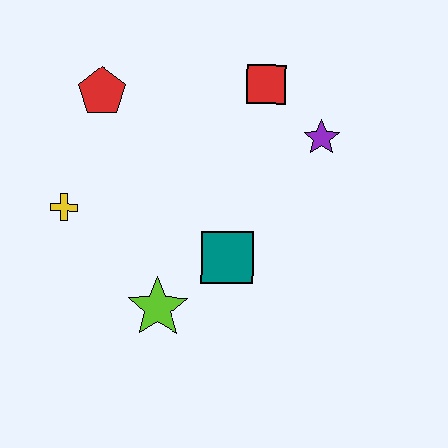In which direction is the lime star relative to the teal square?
The lime star is to the left of the teal square.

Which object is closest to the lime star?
The teal square is closest to the lime star.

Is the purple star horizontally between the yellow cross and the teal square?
No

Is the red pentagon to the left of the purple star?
Yes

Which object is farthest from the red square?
The lime star is farthest from the red square.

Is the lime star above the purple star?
No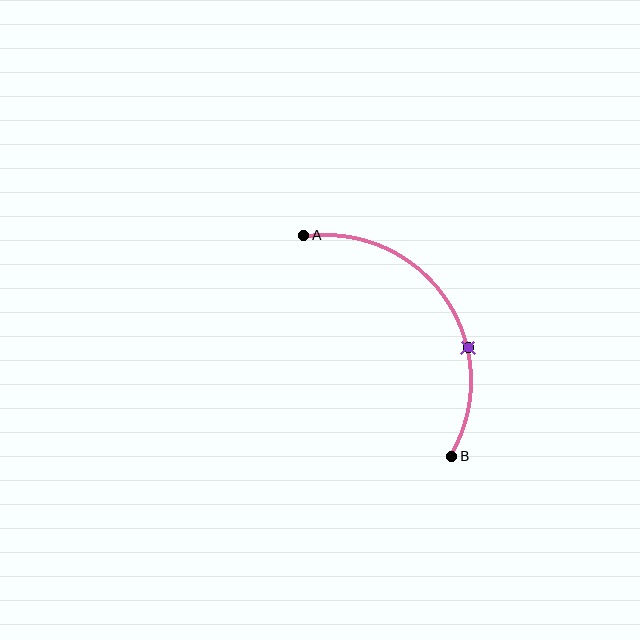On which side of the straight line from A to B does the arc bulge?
The arc bulges above and to the right of the straight line connecting A and B.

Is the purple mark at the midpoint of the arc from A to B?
No. The purple mark lies on the arc but is closer to endpoint B. The arc midpoint would be at the point on the curve equidistant along the arc from both A and B.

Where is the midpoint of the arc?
The arc midpoint is the point on the curve farthest from the straight line joining A and B. It sits above and to the right of that line.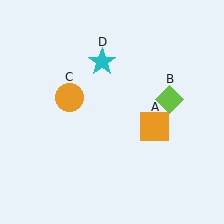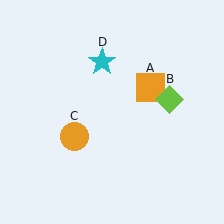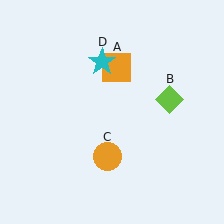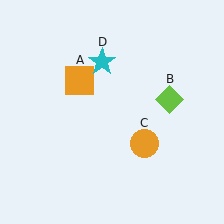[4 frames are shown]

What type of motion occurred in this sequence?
The orange square (object A), orange circle (object C) rotated counterclockwise around the center of the scene.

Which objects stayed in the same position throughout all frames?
Lime diamond (object B) and cyan star (object D) remained stationary.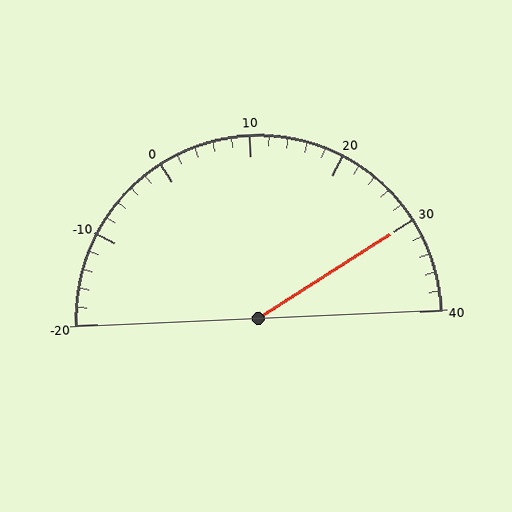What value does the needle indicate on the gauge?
The needle indicates approximately 30.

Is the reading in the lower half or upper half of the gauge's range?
The reading is in the upper half of the range (-20 to 40).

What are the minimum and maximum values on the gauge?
The gauge ranges from -20 to 40.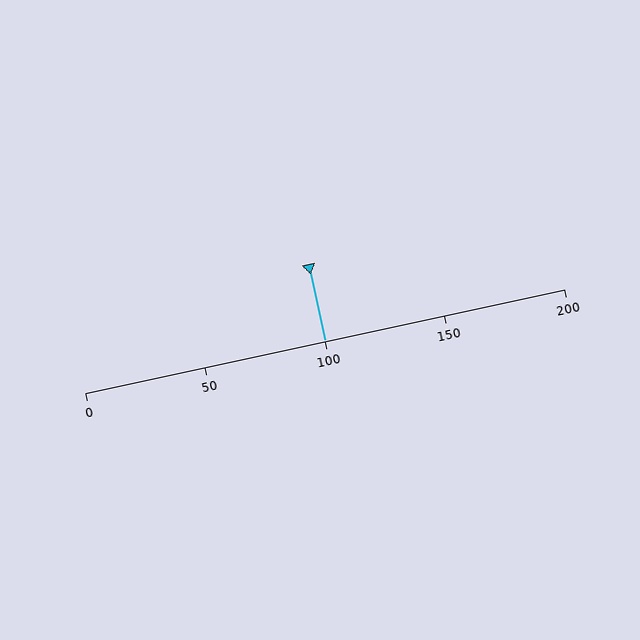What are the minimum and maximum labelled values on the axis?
The axis runs from 0 to 200.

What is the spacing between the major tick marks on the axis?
The major ticks are spaced 50 apart.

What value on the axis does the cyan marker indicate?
The marker indicates approximately 100.